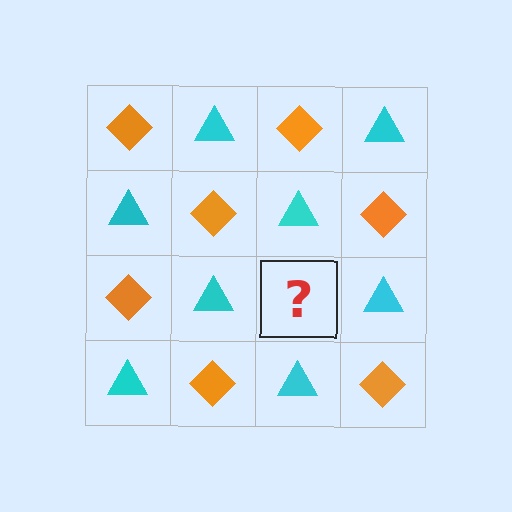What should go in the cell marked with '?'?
The missing cell should contain an orange diamond.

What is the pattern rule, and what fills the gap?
The rule is that it alternates orange diamond and cyan triangle in a checkerboard pattern. The gap should be filled with an orange diamond.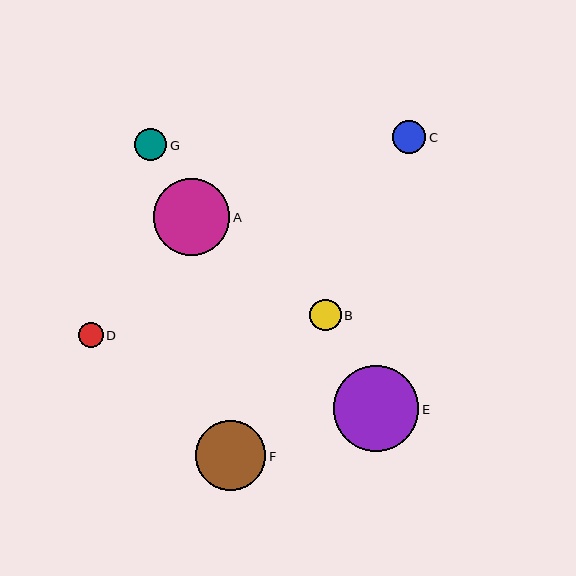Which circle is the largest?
Circle E is the largest with a size of approximately 86 pixels.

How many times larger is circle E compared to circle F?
Circle E is approximately 1.2 times the size of circle F.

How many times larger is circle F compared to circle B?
Circle F is approximately 2.2 times the size of circle B.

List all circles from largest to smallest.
From largest to smallest: E, A, F, C, G, B, D.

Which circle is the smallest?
Circle D is the smallest with a size of approximately 25 pixels.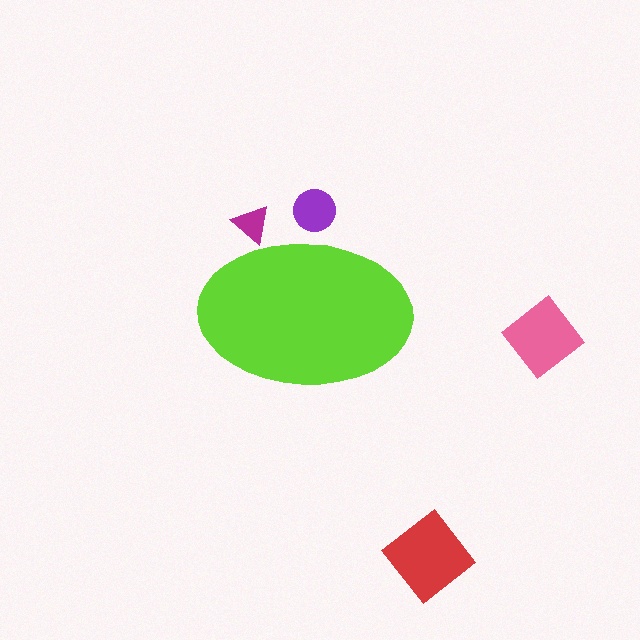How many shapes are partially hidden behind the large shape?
2 shapes are partially hidden.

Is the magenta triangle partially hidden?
Yes, the magenta triangle is partially hidden behind the lime ellipse.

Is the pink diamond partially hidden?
No, the pink diamond is fully visible.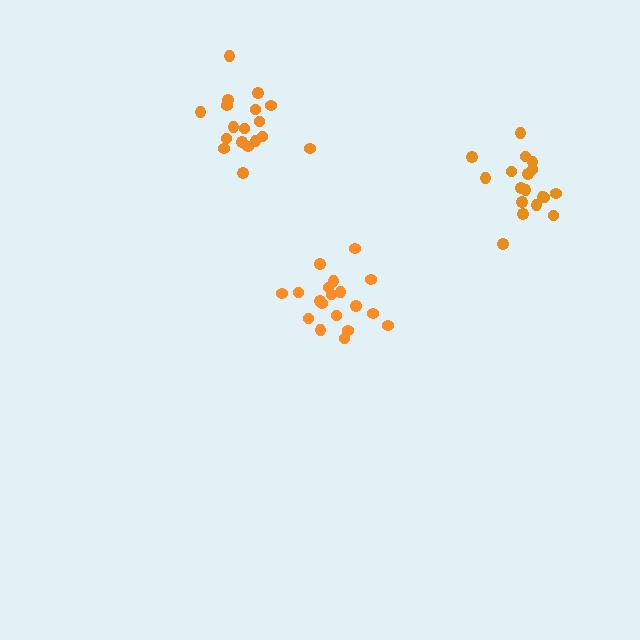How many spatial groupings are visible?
There are 3 spatial groupings.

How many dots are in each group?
Group 1: 19 dots, Group 2: 18 dots, Group 3: 18 dots (55 total).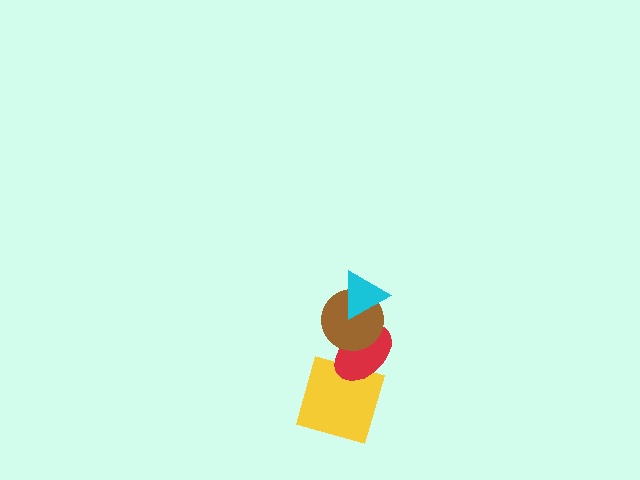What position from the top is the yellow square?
The yellow square is 4th from the top.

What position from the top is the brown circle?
The brown circle is 2nd from the top.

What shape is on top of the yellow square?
The red ellipse is on top of the yellow square.